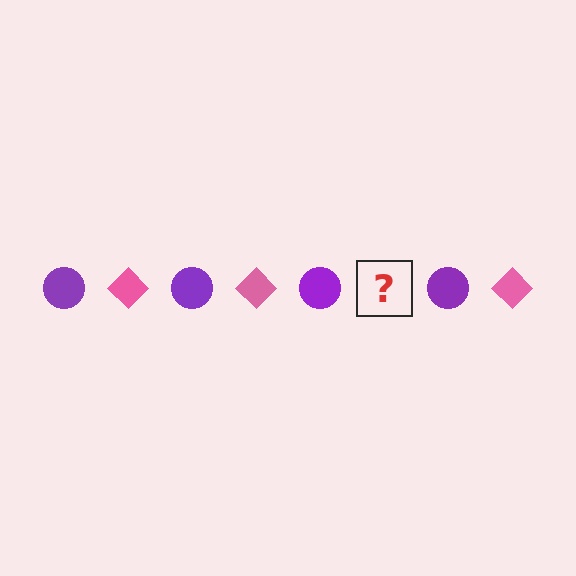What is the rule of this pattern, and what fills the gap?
The rule is that the pattern alternates between purple circle and pink diamond. The gap should be filled with a pink diamond.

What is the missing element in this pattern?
The missing element is a pink diamond.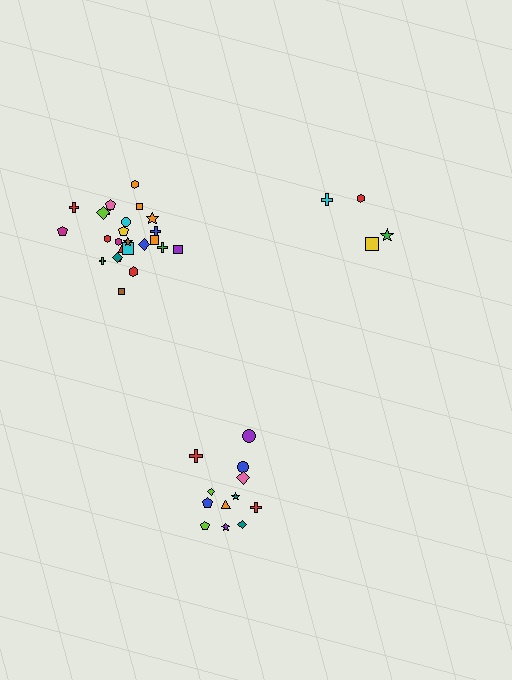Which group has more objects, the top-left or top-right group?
The top-left group.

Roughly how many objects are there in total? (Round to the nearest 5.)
Roughly 40 objects in total.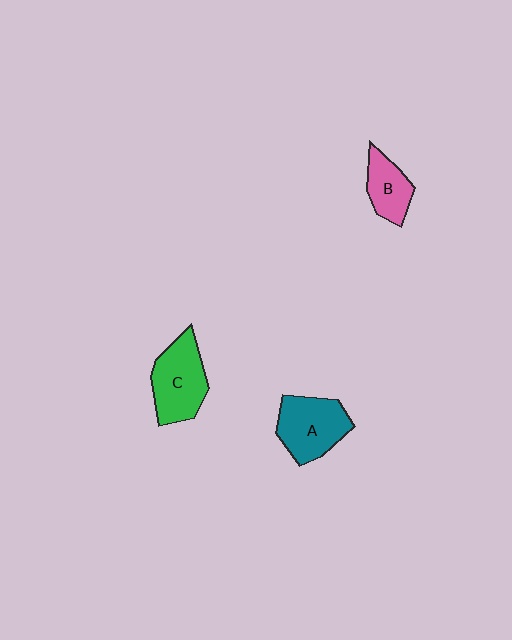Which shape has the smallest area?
Shape B (pink).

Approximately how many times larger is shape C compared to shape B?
Approximately 1.6 times.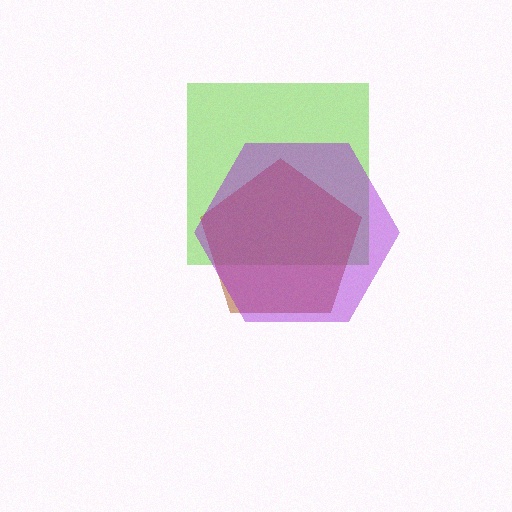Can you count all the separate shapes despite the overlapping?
Yes, there are 3 separate shapes.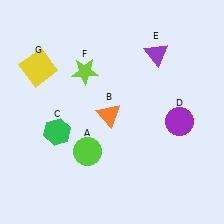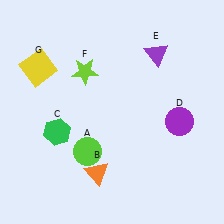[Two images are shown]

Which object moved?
The orange triangle (B) moved down.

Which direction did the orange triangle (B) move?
The orange triangle (B) moved down.